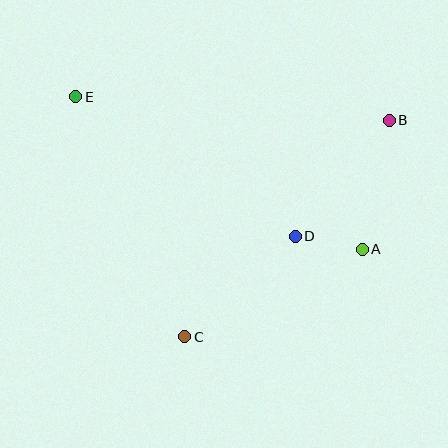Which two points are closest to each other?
Points A and D are closest to each other.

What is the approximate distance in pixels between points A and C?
The distance between A and C is approximately 198 pixels.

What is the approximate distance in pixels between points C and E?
The distance between C and E is approximately 263 pixels.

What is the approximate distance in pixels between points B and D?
The distance between B and D is approximately 149 pixels.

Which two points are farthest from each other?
Points A and E are farthest from each other.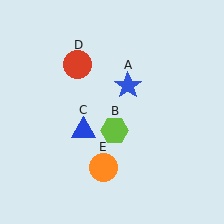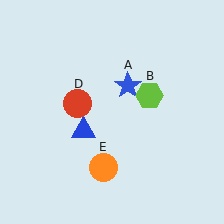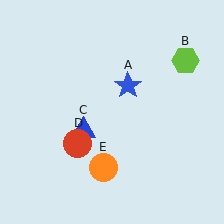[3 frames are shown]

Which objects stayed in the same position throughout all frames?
Blue star (object A) and blue triangle (object C) and orange circle (object E) remained stationary.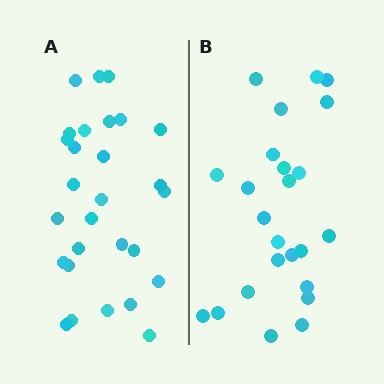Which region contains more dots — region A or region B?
Region A (the left region) has more dots.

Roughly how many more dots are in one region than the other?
Region A has about 4 more dots than region B.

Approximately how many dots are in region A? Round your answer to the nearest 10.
About 30 dots. (The exact count is 28, which rounds to 30.)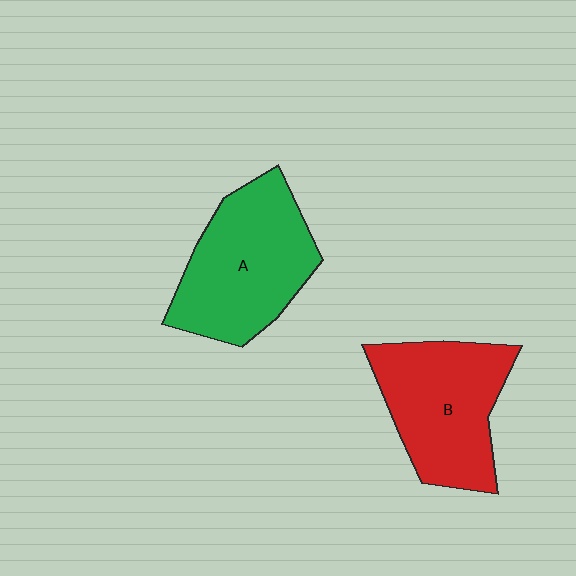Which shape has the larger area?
Shape A (green).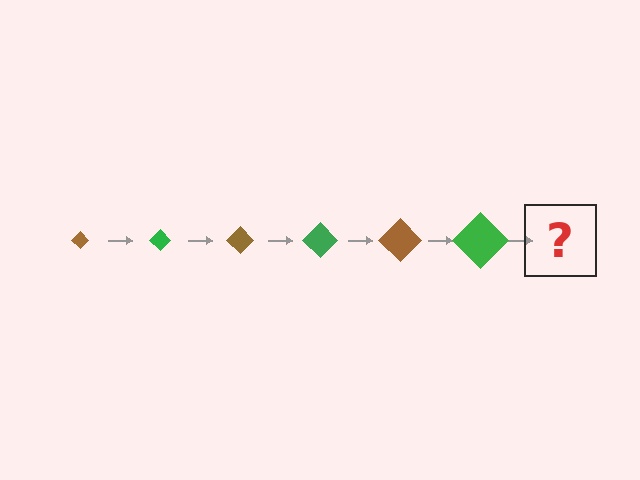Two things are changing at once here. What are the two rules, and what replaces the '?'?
The two rules are that the diamond grows larger each step and the color cycles through brown and green. The '?' should be a brown diamond, larger than the previous one.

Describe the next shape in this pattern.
It should be a brown diamond, larger than the previous one.